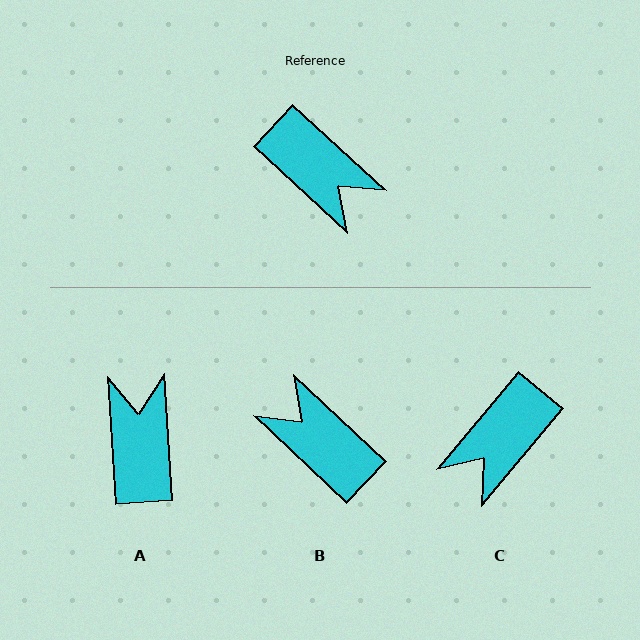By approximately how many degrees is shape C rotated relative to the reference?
Approximately 87 degrees clockwise.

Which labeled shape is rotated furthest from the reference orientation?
B, about 179 degrees away.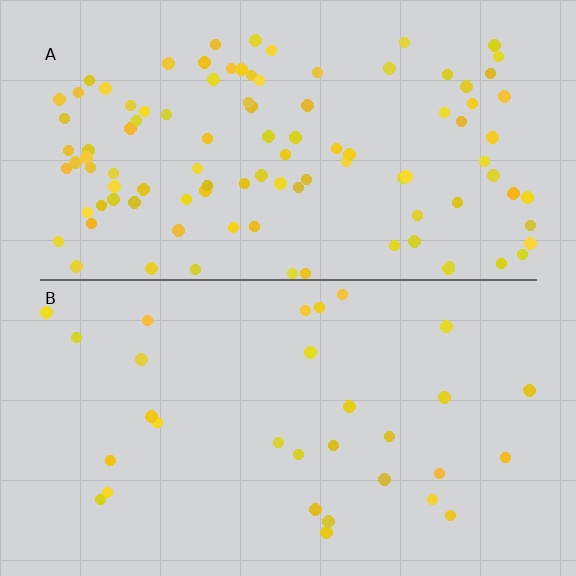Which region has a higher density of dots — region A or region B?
A (the top).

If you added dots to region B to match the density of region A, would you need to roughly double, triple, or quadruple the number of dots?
Approximately triple.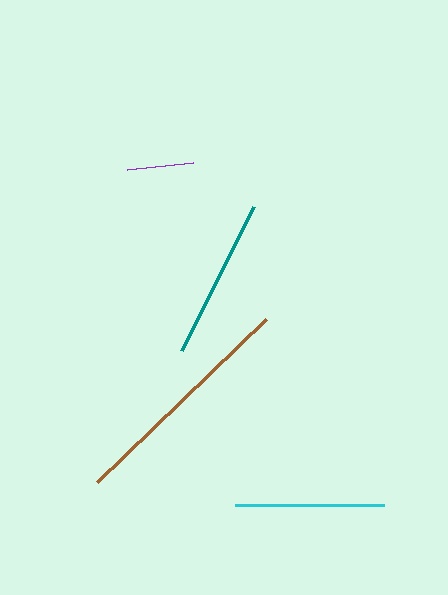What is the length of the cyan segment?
The cyan segment is approximately 149 pixels long.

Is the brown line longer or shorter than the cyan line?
The brown line is longer than the cyan line.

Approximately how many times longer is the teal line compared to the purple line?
The teal line is approximately 2.4 times the length of the purple line.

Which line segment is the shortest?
The purple line is the shortest at approximately 66 pixels.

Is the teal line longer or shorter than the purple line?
The teal line is longer than the purple line.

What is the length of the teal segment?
The teal segment is approximately 161 pixels long.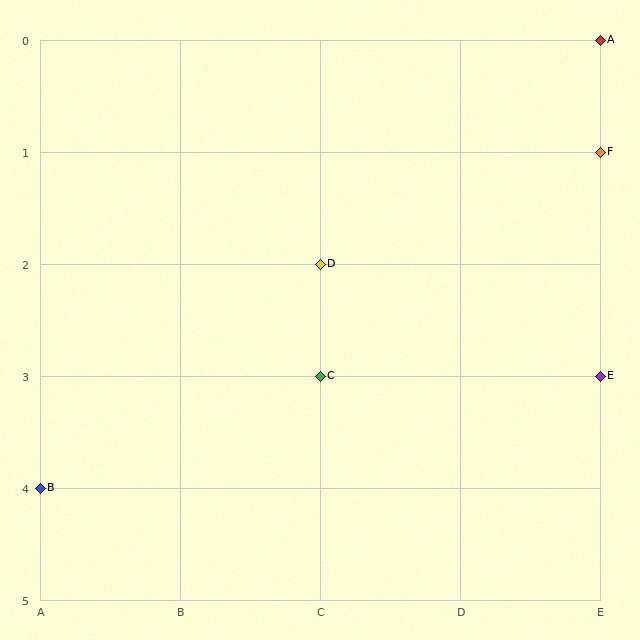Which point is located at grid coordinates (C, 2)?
Point D is at (C, 2).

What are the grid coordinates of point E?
Point E is at grid coordinates (E, 3).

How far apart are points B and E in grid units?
Points B and E are 4 columns and 1 row apart (about 4.1 grid units diagonally).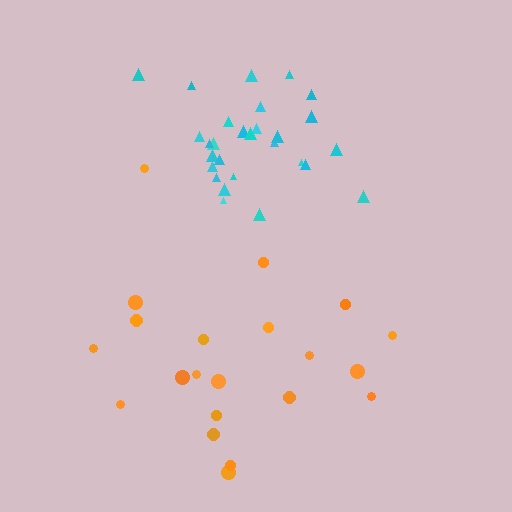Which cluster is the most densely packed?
Cyan.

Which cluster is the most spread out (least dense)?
Orange.